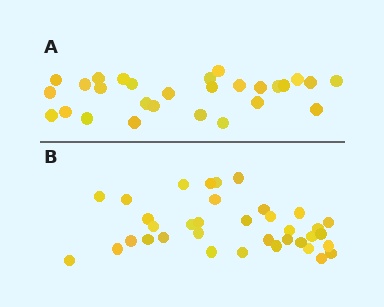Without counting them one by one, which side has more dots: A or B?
Region B (the bottom region) has more dots.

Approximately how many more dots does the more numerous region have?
Region B has roughly 8 or so more dots than region A.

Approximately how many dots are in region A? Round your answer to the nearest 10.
About 30 dots. (The exact count is 28, which rounds to 30.)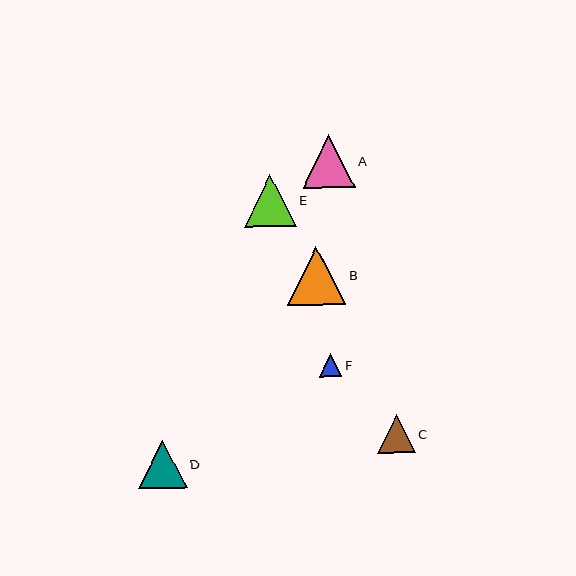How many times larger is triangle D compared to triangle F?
Triangle D is approximately 2.1 times the size of triangle F.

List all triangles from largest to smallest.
From largest to smallest: B, A, E, D, C, F.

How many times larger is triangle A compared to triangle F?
Triangle A is approximately 2.3 times the size of triangle F.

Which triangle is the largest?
Triangle B is the largest with a size of approximately 58 pixels.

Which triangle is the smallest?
Triangle F is the smallest with a size of approximately 23 pixels.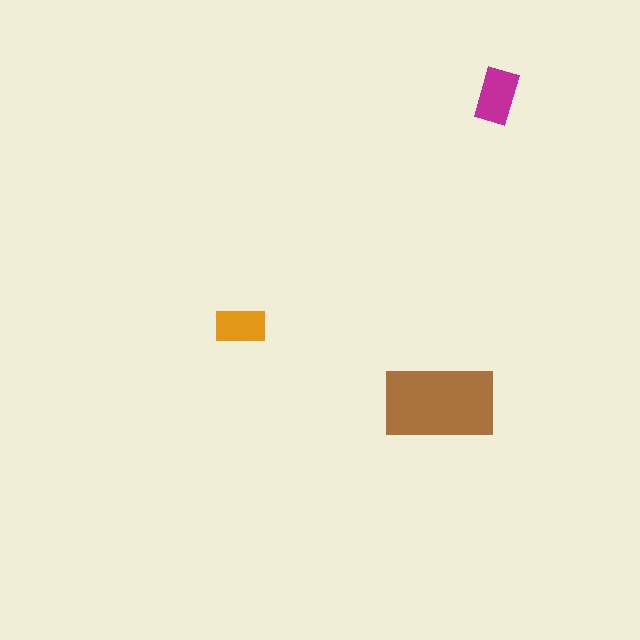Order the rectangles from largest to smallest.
the brown one, the magenta one, the orange one.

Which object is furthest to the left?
The orange rectangle is leftmost.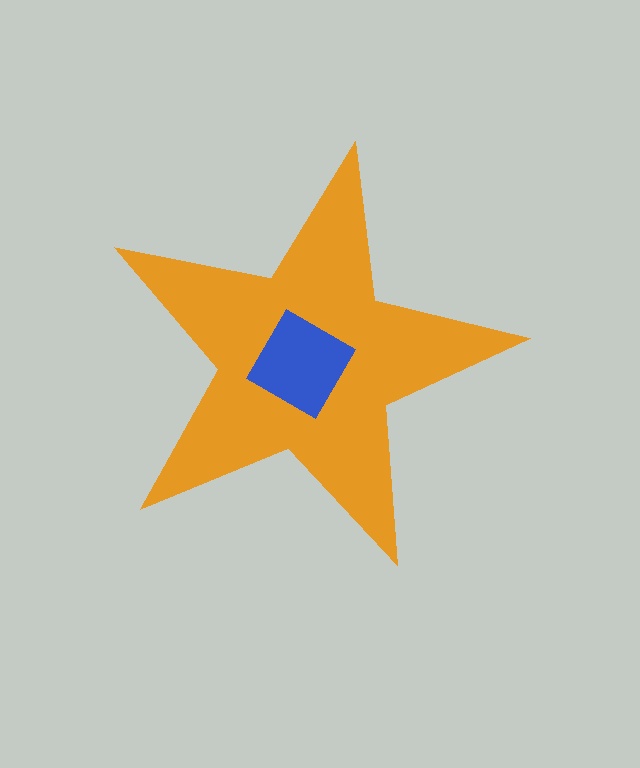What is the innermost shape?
The blue diamond.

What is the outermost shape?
The orange star.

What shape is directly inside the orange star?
The blue diamond.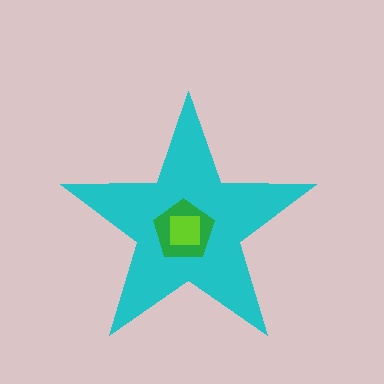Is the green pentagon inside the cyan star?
Yes.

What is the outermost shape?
The cyan star.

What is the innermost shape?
The lime square.